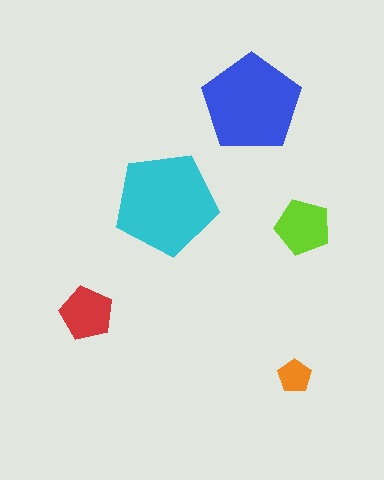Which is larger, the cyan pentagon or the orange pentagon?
The cyan one.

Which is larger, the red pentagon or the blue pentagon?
The blue one.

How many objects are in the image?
There are 5 objects in the image.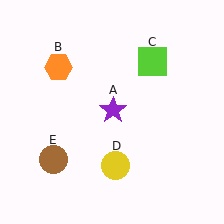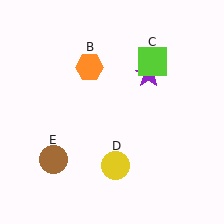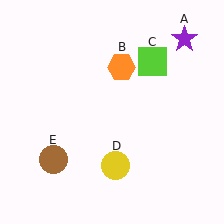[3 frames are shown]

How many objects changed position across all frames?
2 objects changed position: purple star (object A), orange hexagon (object B).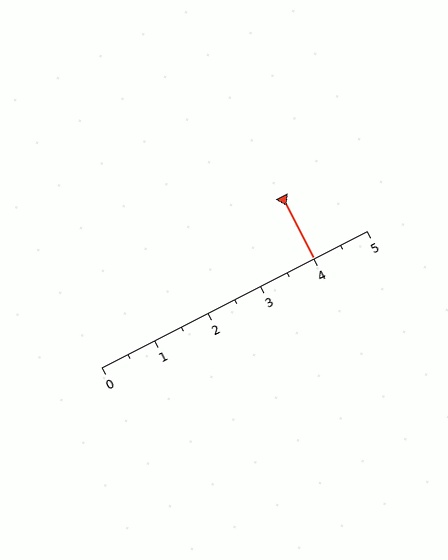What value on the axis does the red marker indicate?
The marker indicates approximately 4.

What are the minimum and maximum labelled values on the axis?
The axis runs from 0 to 5.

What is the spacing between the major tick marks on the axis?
The major ticks are spaced 1 apart.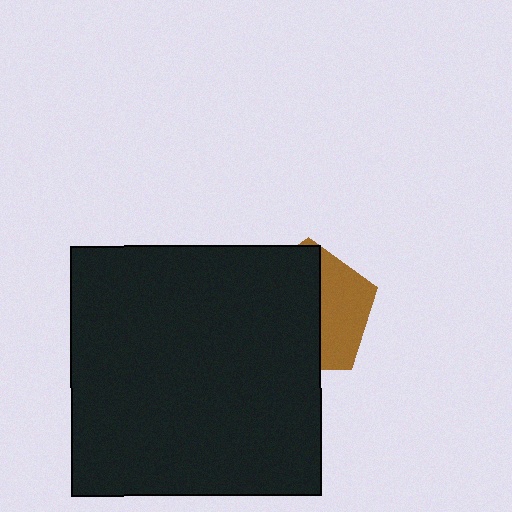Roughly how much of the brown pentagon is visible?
A small part of it is visible (roughly 38%).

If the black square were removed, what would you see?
You would see the complete brown pentagon.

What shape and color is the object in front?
The object in front is a black square.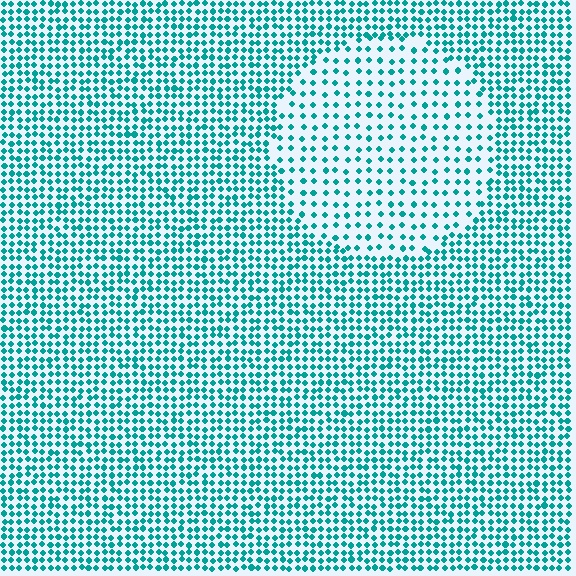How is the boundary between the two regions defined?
The boundary is defined by a change in element density (approximately 2.0x ratio). All elements are the same color, size, and shape.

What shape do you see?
I see a circle.